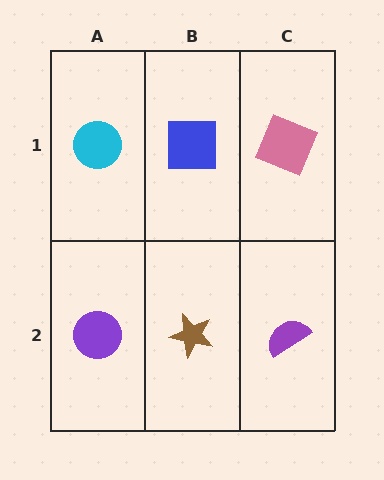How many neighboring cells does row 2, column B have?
3.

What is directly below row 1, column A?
A purple circle.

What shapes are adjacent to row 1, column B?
A brown star (row 2, column B), a cyan circle (row 1, column A), a pink square (row 1, column C).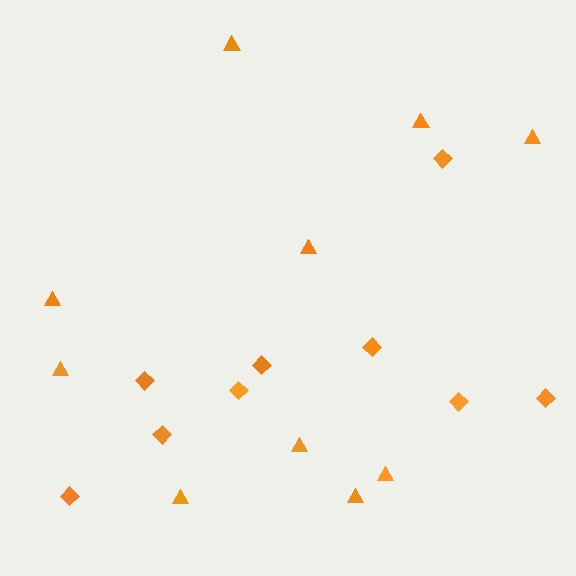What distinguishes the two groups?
There are 2 groups: one group of triangles (10) and one group of diamonds (9).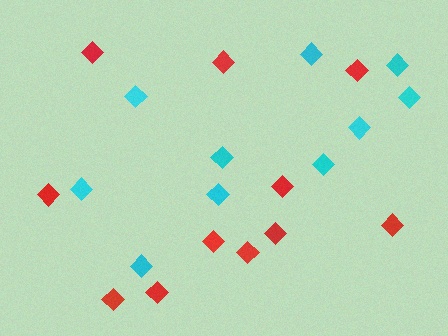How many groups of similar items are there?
There are 2 groups: one group of red diamonds (11) and one group of cyan diamonds (10).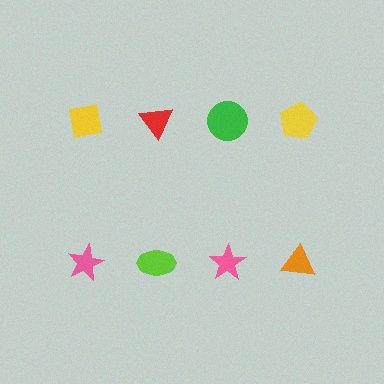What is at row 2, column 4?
An orange triangle.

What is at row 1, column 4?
A yellow pentagon.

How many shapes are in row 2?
4 shapes.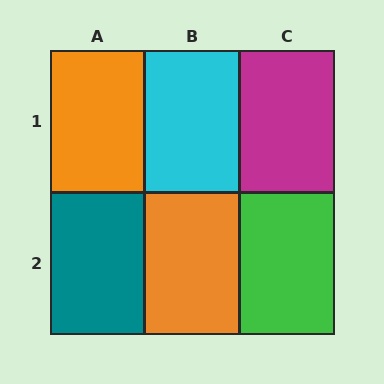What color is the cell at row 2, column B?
Orange.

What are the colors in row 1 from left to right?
Orange, cyan, magenta.